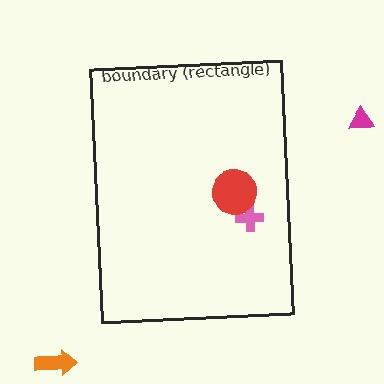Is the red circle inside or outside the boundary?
Inside.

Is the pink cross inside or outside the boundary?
Inside.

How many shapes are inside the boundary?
2 inside, 2 outside.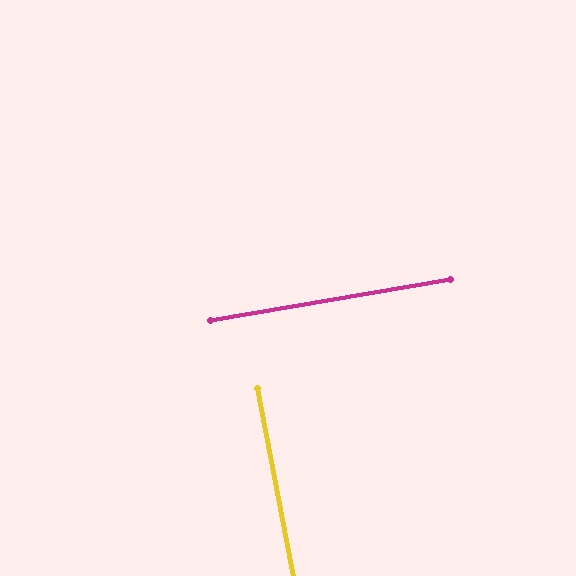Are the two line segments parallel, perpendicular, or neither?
Perpendicular — they meet at approximately 89°.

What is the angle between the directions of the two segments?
Approximately 89 degrees.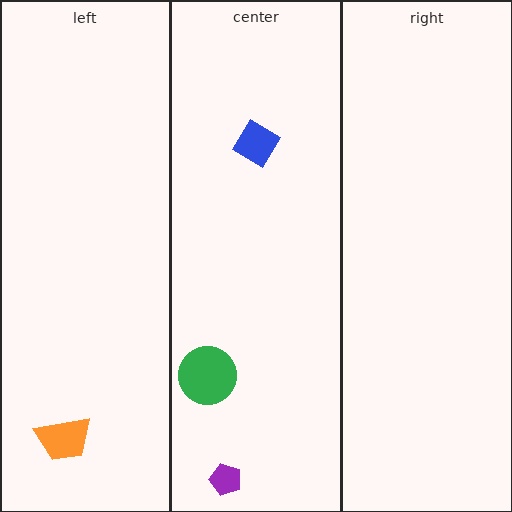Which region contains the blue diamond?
The center region.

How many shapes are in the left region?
1.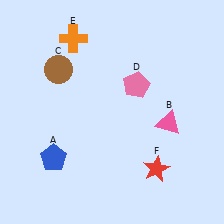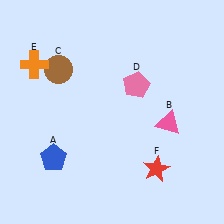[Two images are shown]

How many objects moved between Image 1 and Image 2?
1 object moved between the two images.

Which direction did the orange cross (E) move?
The orange cross (E) moved left.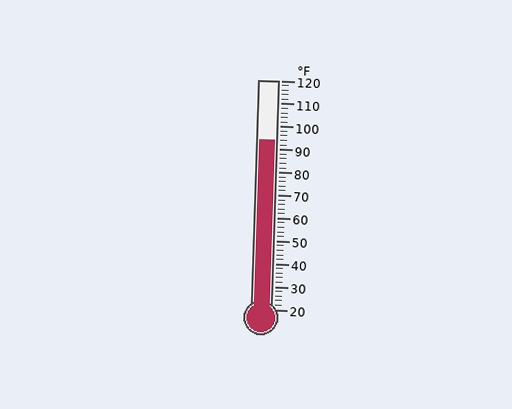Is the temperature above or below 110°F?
The temperature is below 110°F.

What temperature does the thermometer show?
The thermometer shows approximately 94°F.